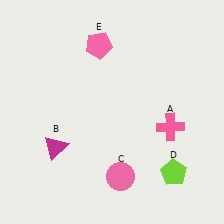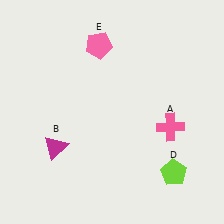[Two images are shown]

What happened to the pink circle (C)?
The pink circle (C) was removed in Image 2. It was in the bottom-right area of Image 1.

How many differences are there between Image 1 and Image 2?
There is 1 difference between the two images.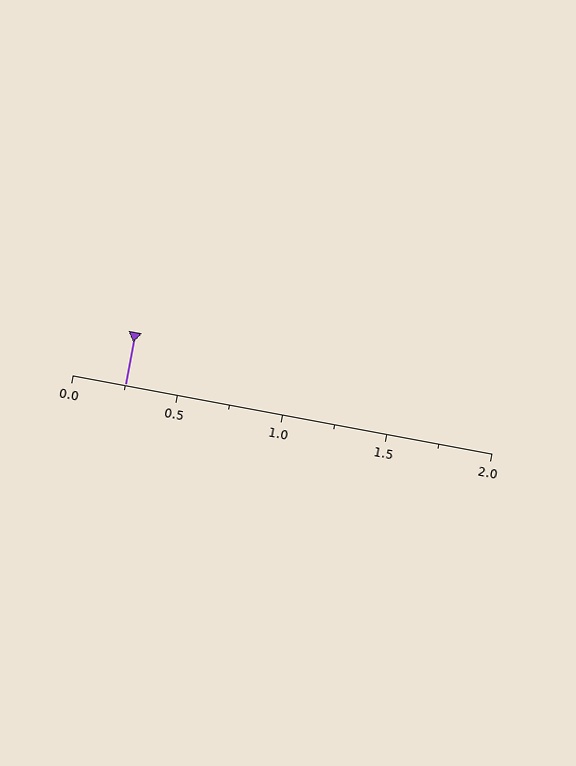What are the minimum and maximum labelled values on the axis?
The axis runs from 0.0 to 2.0.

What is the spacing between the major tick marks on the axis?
The major ticks are spaced 0.5 apart.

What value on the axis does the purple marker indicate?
The marker indicates approximately 0.25.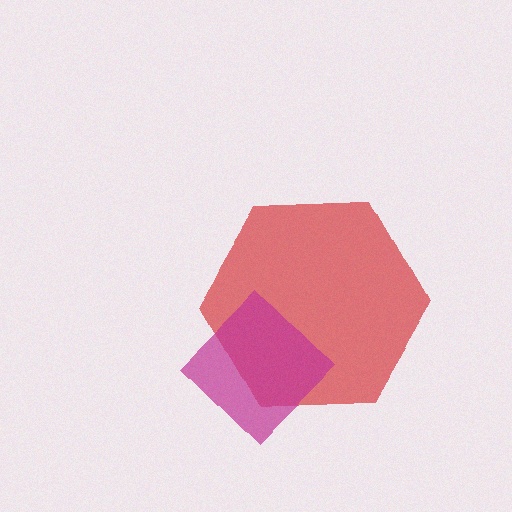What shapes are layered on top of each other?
The layered shapes are: a red hexagon, a magenta diamond.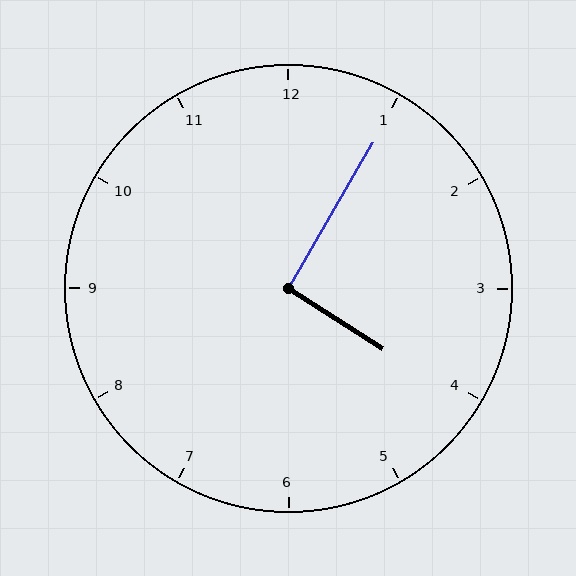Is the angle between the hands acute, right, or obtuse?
It is right.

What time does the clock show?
4:05.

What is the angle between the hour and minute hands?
Approximately 92 degrees.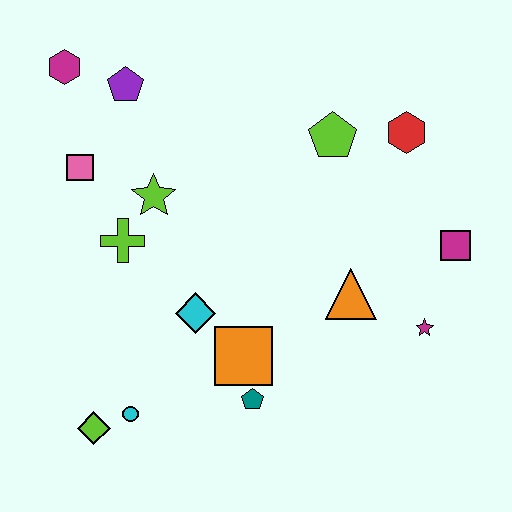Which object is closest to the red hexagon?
The lime pentagon is closest to the red hexagon.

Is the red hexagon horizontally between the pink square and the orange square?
No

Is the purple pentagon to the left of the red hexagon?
Yes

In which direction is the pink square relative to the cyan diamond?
The pink square is above the cyan diamond.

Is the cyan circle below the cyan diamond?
Yes